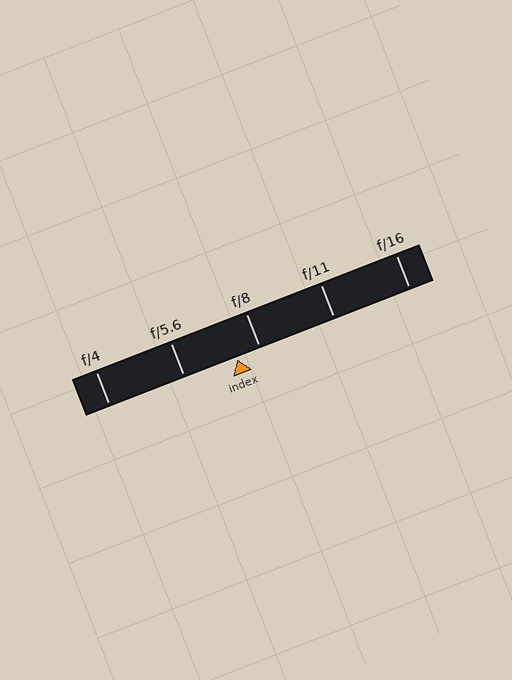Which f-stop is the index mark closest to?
The index mark is closest to f/8.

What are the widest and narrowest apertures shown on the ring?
The widest aperture shown is f/4 and the narrowest is f/16.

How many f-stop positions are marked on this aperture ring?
There are 5 f-stop positions marked.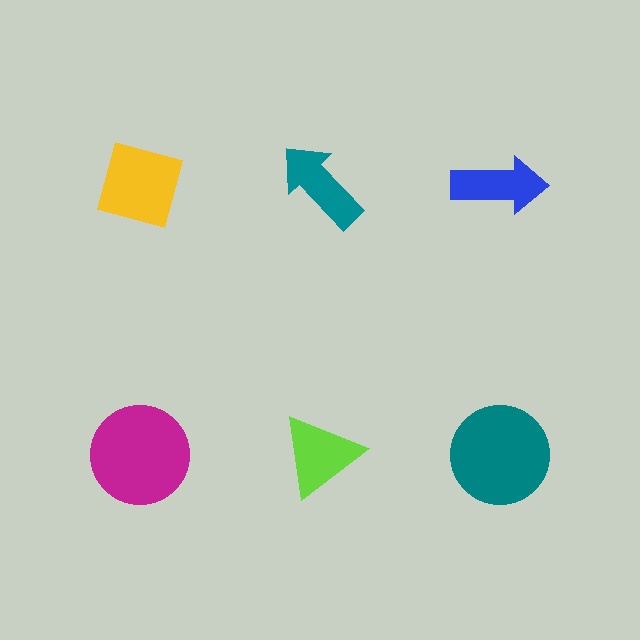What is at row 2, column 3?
A teal circle.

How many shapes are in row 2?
3 shapes.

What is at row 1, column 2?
A teal arrow.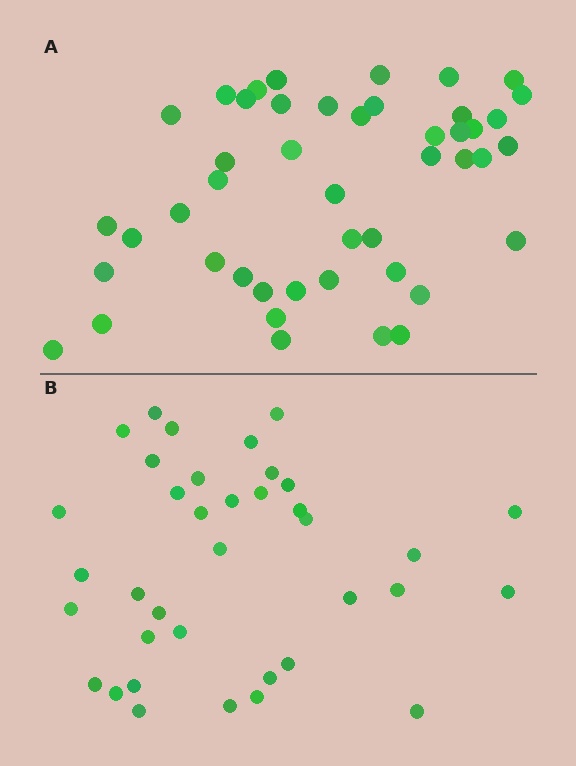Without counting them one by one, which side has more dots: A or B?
Region A (the top region) has more dots.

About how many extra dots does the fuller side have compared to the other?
Region A has roughly 8 or so more dots than region B.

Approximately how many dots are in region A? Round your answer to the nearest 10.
About 50 dots. (The exact count is 46, which rounds to 50.)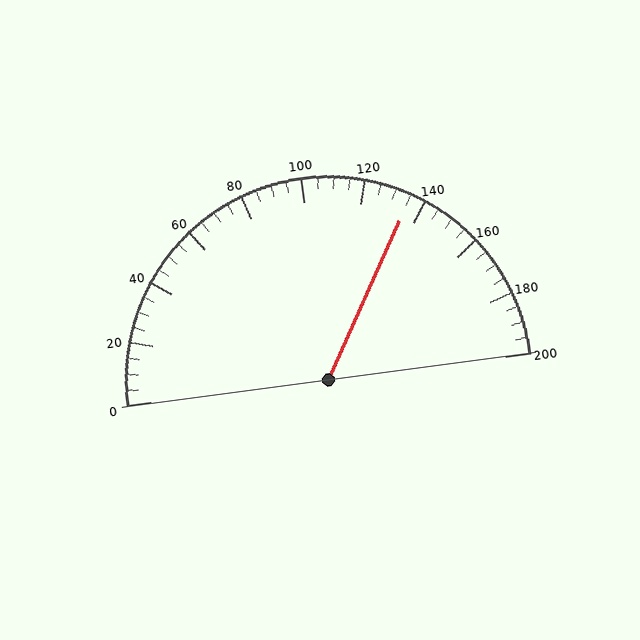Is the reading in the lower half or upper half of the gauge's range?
The reading is in the upper half of the range (0 to 200).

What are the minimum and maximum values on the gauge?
The gauge ranges from 0 to 200.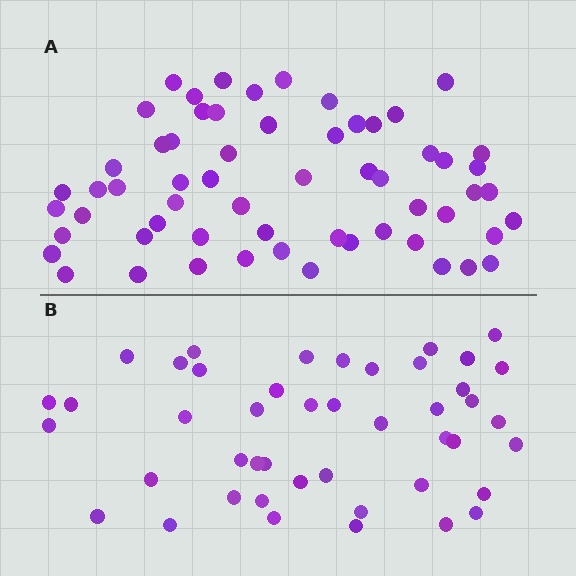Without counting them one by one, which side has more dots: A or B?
Region A (the top region) has more dots.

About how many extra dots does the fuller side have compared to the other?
Region A has approximately 15 more dots than region B.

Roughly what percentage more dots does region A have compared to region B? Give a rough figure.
About 35% more.